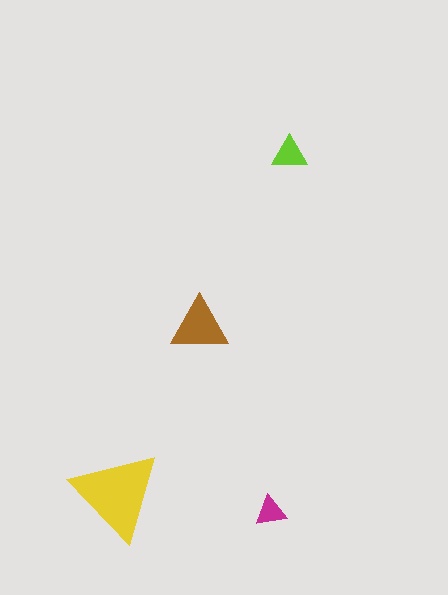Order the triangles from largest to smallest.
the yellow one, the brown one, the lime one, the magenta one.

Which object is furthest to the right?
The lime triangle is rightmost.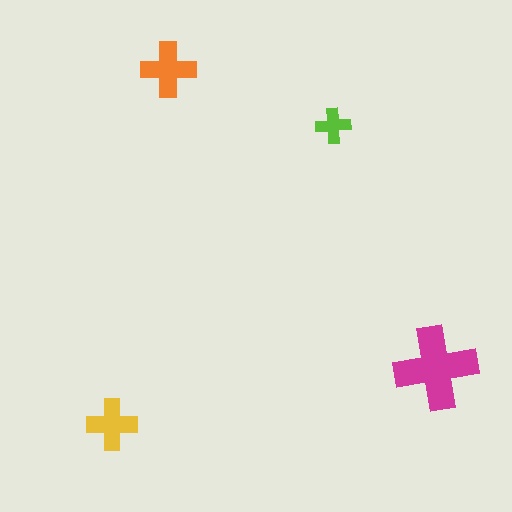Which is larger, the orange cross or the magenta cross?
The magenta one.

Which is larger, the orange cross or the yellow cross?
The orange one.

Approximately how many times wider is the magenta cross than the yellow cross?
About 1.5 times wider.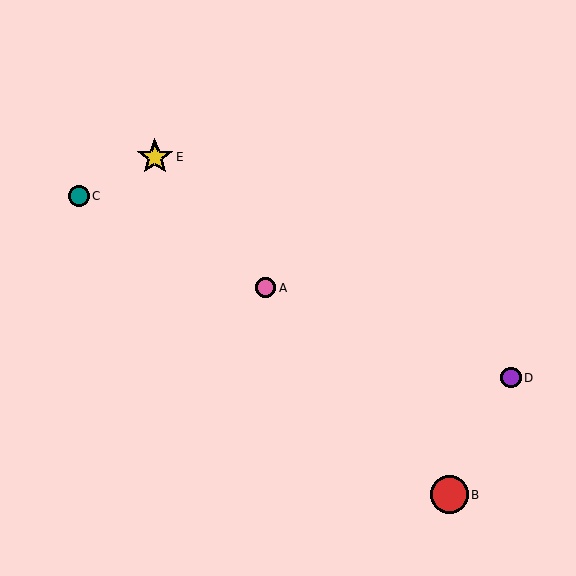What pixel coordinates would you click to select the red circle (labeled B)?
Click at (449, 495) to select the red circle B.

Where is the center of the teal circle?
The center of the teal circle is at (79, 196).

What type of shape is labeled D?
Shape D is a purple circle.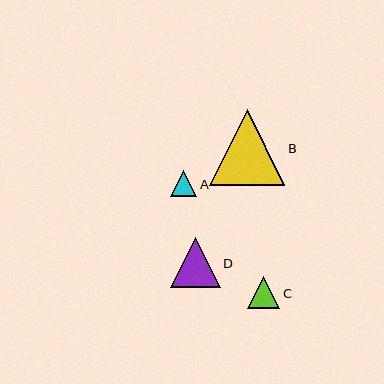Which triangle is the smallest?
Triangle A is the smallest with a size of approximately 26 pixels.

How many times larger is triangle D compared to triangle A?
Triangle D is approximately 1.9 times the size of triangle A.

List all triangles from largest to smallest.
From largest to smallest: B, D, C, A.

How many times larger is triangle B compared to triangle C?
Triangle B is approximately 2.4 times the size of triangle C.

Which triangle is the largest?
Triangle B is the largest with a size of approximately 76 pixels.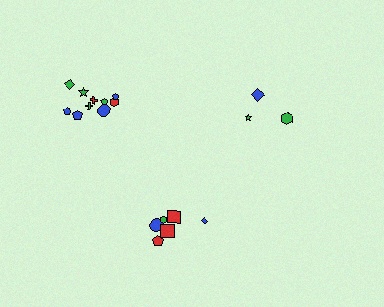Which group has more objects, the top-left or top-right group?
The top-left group.